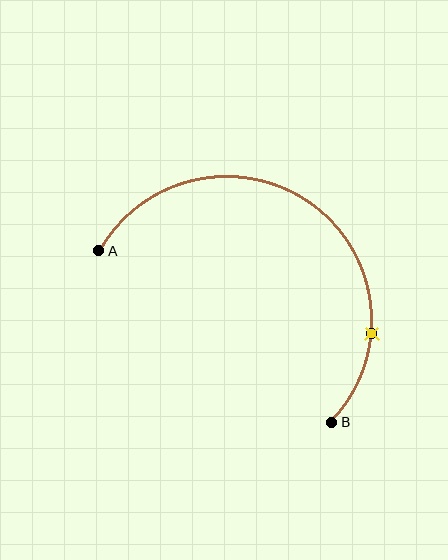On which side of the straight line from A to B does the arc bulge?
The arc bulges above and to the right of the straight line connecting A and B.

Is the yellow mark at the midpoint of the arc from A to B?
No. The yellow mark lies on the arc but is closer to endpoint B. The arc midpoint would be at the point on the curve equidistant along the arc from both A and B.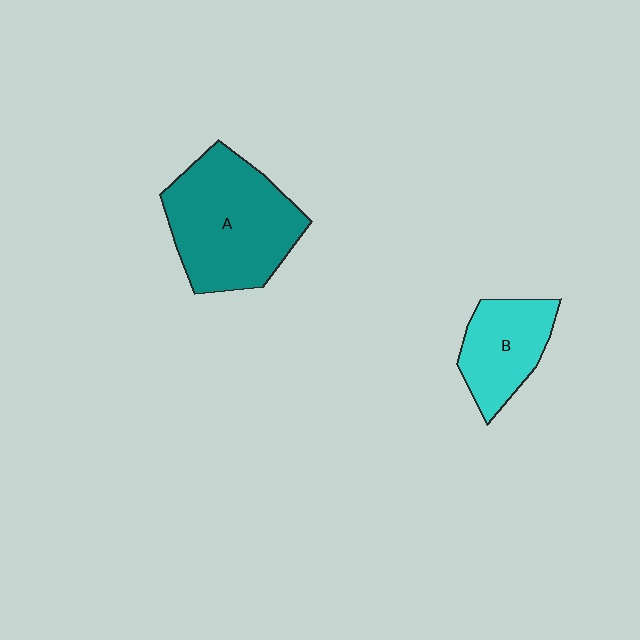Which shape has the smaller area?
Shape B (cyan).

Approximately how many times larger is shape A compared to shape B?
Approximately 1.8 times.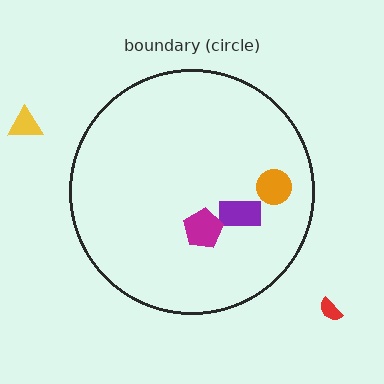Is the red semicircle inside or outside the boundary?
Outside.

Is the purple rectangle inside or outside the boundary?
Inside.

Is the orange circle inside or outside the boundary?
Inside.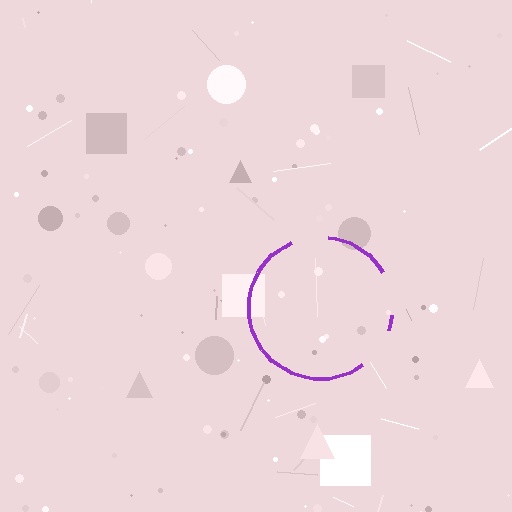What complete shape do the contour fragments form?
The contour fragments form a circle.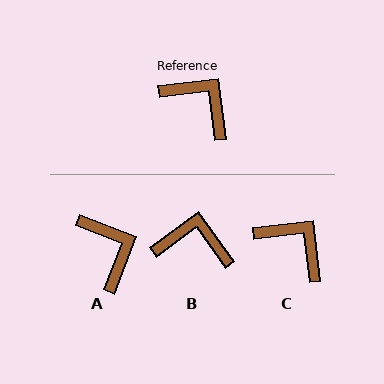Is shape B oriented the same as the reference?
No, it is off by about 29 degrees.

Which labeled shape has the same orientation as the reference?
C.